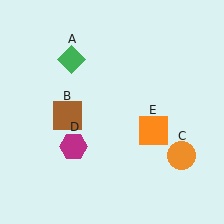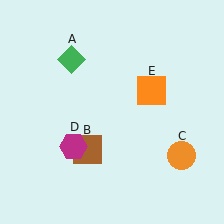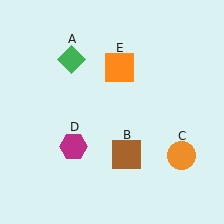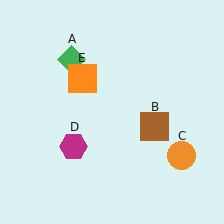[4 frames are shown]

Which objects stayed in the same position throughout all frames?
Green diamond (object A) and orange circle (object C) and magenta hexagon (object D) remained stationary.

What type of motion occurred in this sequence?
The brown square (object B), orange square (object E) rotated counterclockwise around the center of the scene.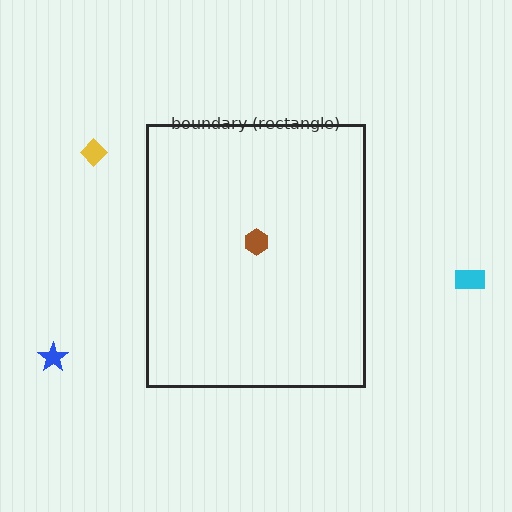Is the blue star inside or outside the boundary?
Outside.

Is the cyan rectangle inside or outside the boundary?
Outside.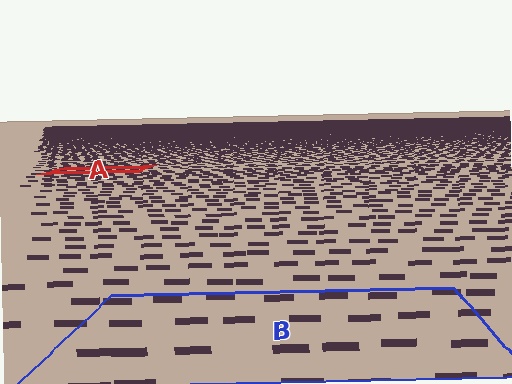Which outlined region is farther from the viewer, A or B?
Region A is farther from the viewer — the texture elements inside it appear smaller and more densely packed.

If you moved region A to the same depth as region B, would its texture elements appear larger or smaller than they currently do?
They would appear larger. At a closer depth, the same texture elements are projected at a bigger on-screen size.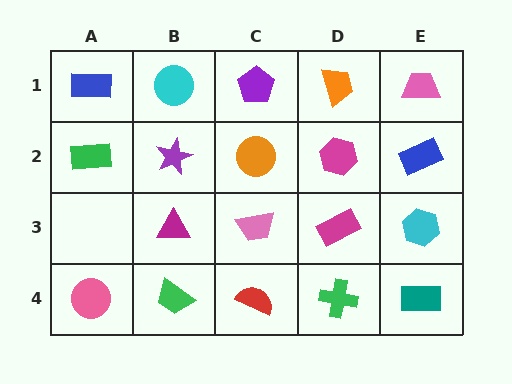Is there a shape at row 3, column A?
No, that cell is empty.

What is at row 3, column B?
A magenta triangle.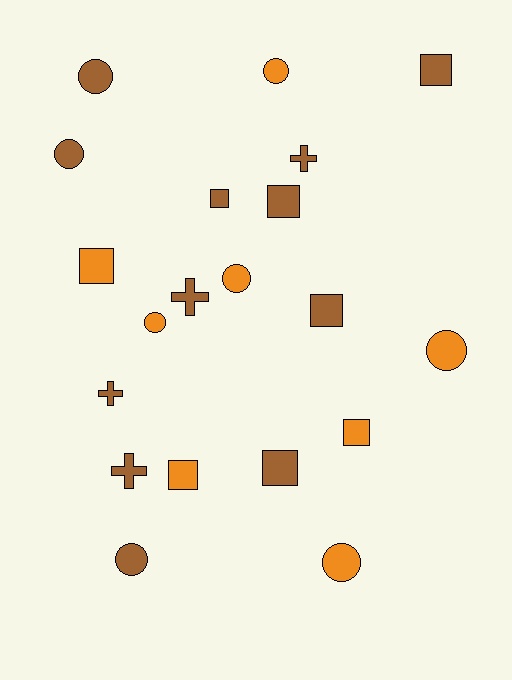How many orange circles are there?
There are 5 orange circles.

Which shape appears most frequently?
Square, with 8 objects.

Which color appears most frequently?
Brown, with 12 objects.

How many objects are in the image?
There are 20 objects.